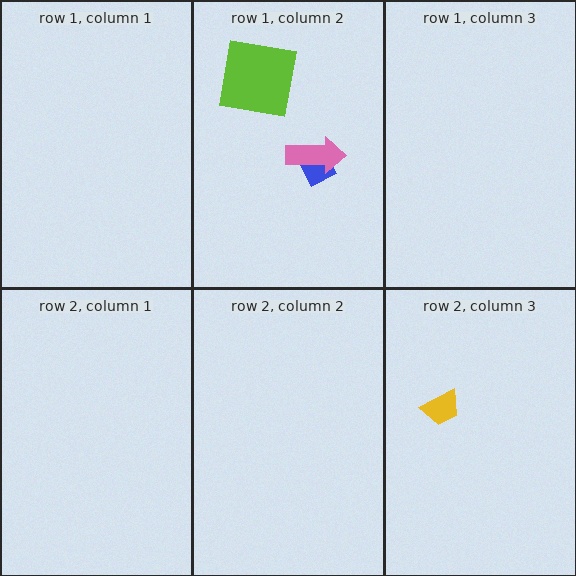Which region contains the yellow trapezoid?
The row 2, column 3 region.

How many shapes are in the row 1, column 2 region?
3.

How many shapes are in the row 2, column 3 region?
1.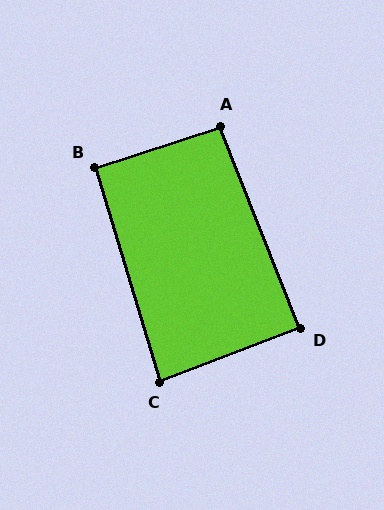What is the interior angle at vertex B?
Approximately 91 degrees (approximately right).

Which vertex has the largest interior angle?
A, at approximately 94 degrees.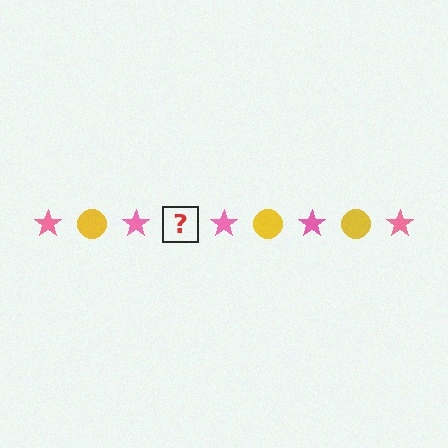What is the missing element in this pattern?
The missing element is a yellow circle.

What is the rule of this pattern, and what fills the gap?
The rule is that the pattern alternates between pink star and yellow circle. The gap should be filled with a yellow circle.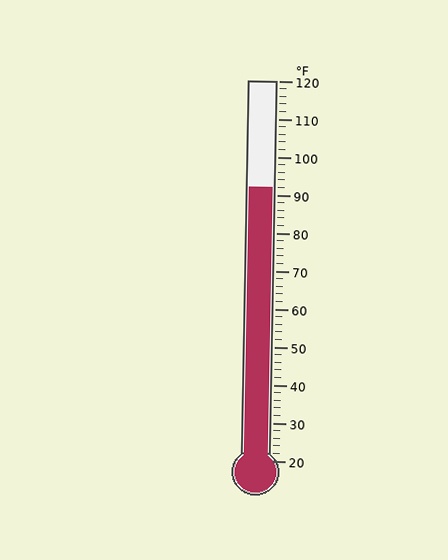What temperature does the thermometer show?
The thermometer shows approximately 92°F.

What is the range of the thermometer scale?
The thermometer scale ranges from 20°F to 120°F.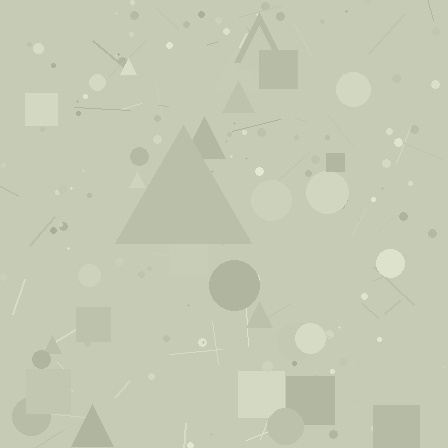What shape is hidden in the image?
A triangle is hidden in the image.